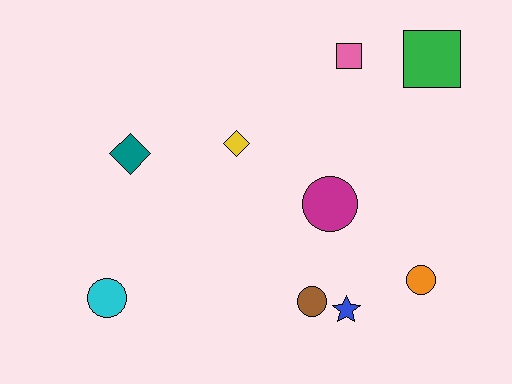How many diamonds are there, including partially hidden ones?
There are 2 diamonds.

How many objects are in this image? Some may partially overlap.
There are 9 objects.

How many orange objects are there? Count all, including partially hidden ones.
There is 1 orange object.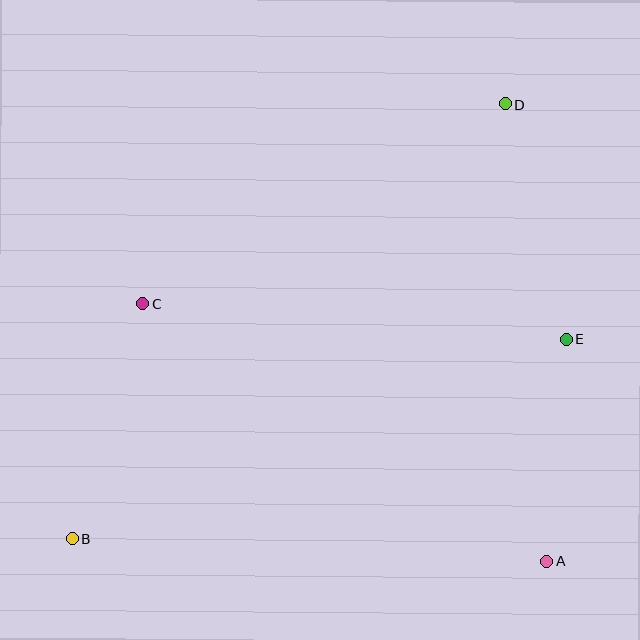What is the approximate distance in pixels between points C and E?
The distance between C and E is approximately 425 pixels.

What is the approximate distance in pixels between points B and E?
The distance between B and E is approximately 532 pixels.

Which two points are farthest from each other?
Points B and D are farthest from each other.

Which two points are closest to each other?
Points A and E are closest to each other.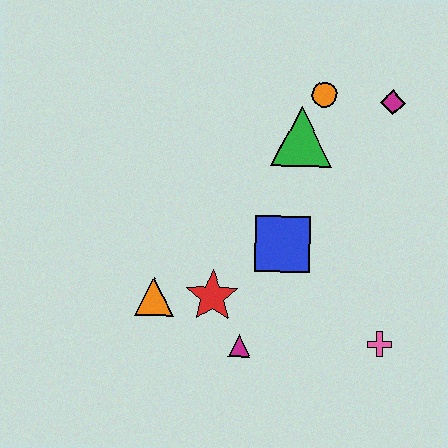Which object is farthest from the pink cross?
The orange circle is farthest from the pink cross.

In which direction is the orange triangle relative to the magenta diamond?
The orange triangle is to the left of the magenta diamond.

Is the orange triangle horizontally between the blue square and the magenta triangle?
No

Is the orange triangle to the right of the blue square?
No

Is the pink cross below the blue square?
Yes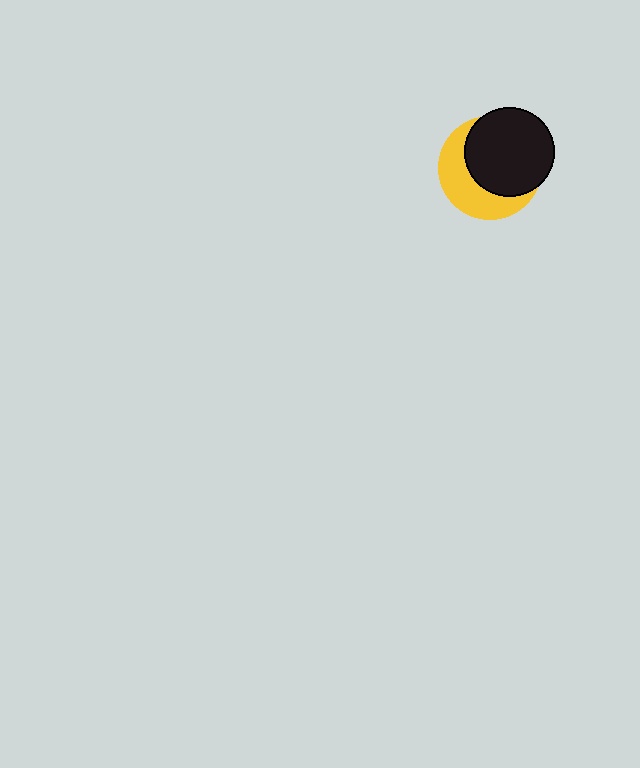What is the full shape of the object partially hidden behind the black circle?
The partially hidden object is a yellow circle.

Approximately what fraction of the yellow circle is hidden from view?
Roughly 58% of the yellow circle is hidden behind the black circle.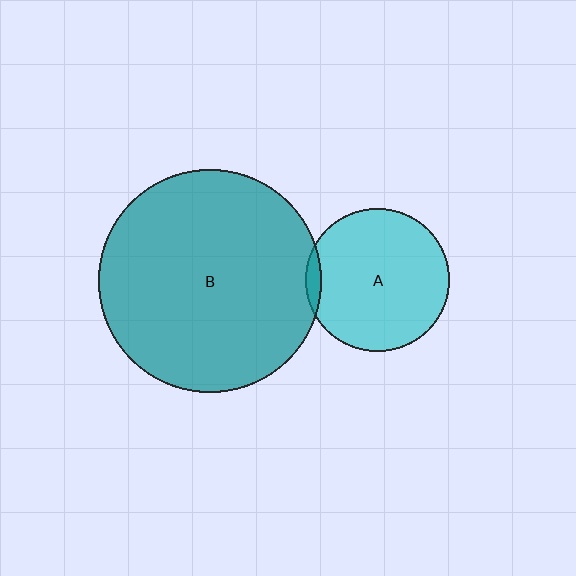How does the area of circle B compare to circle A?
Approximately 2.4 times.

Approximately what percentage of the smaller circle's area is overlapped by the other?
Approximately 5%.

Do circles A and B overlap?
Yes.